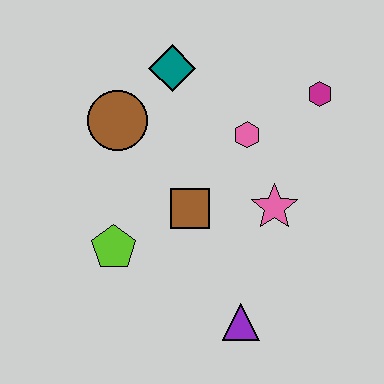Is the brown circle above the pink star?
Yes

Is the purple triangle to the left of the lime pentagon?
No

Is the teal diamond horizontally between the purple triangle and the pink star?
No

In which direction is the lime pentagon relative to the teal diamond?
The lime pentagon is below the teal diamond.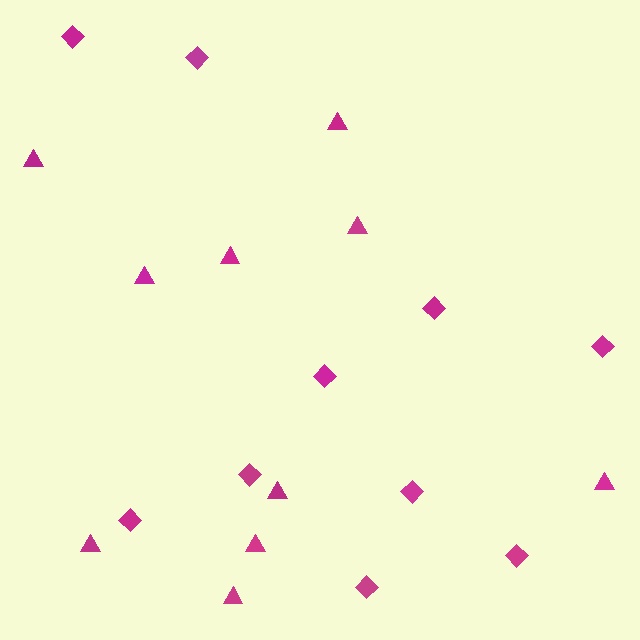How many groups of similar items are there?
There are 2 groups: one group of diamonds (10) and one group of triangles (10).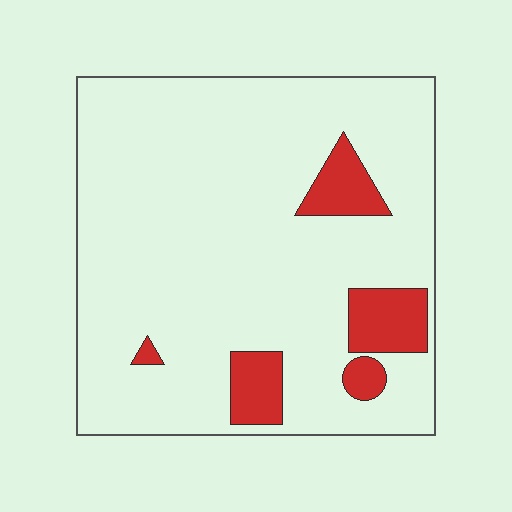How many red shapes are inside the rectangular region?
5.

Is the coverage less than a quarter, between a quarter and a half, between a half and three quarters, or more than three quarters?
Less than a quarter.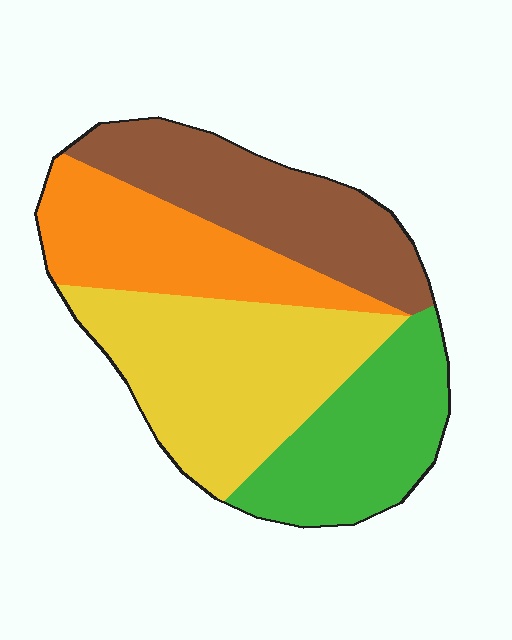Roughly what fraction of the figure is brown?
Brown takes up about one quarter (1/4) of the figure.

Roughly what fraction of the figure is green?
Green covers around 20% of the figure.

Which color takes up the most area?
Yellow, at roughly 30%.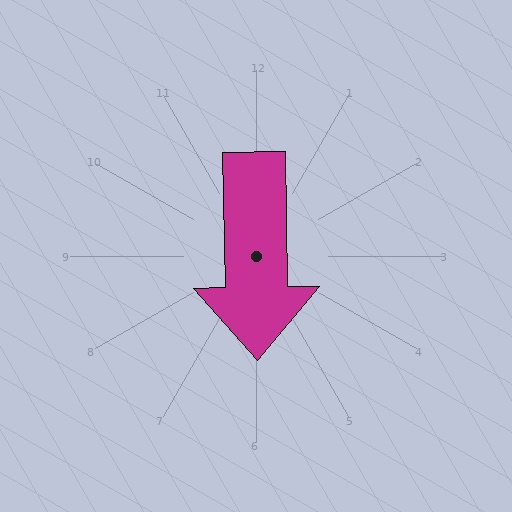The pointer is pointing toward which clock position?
Roughly 6 o'clock.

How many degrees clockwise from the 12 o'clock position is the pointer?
Approximately 179 degrees.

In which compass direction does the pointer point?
South.